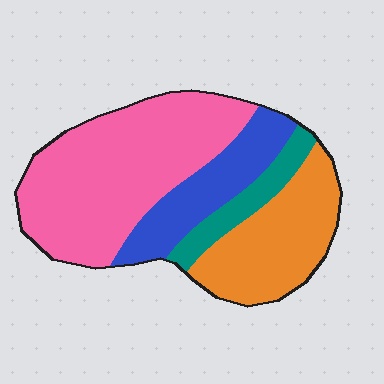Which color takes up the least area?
Teal, at roughly 10%.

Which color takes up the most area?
Pink, at roughly 45%.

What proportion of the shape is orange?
Orange covers 26% of the shape.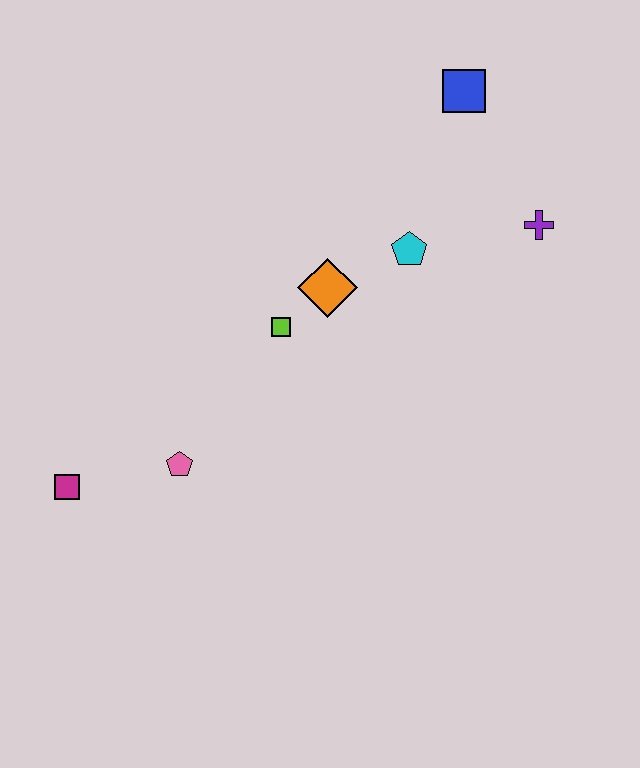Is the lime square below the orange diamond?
Yes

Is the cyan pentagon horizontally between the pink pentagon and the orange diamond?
No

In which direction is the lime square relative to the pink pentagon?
The lime square is above the pink pentagon.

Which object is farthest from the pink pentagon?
The blue square is farthest from the pink pentagon.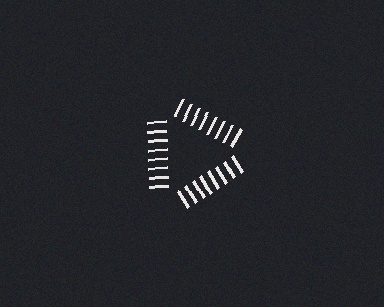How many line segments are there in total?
24 — 8 along each of the 3 edges.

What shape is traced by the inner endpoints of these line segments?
An illusory triangle — the line segments terminate on its edges but no continuous stroke is drawn.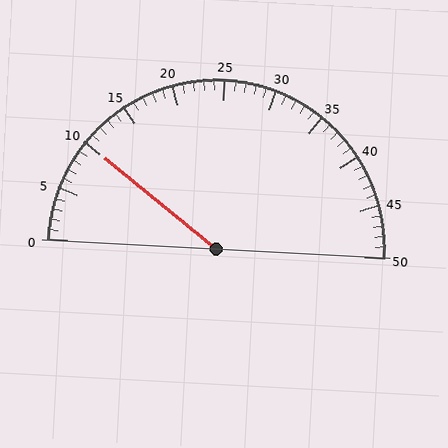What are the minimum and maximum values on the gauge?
The gauge ranges from 0 to 50.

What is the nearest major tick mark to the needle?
The nearest major tick mark is 10.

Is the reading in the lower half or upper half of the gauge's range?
The reading is in the lower half of the range (0 to 50).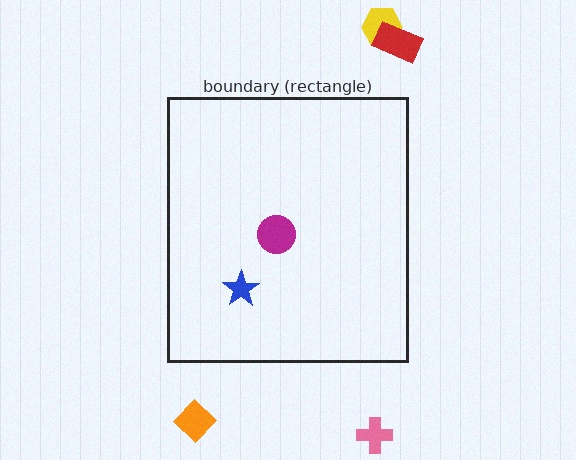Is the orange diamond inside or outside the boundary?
Outside.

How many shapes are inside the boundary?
2 inside, 4 outside.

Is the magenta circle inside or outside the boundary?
Inside.